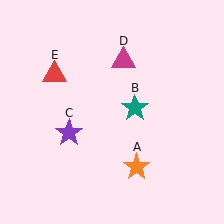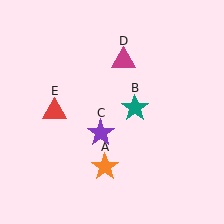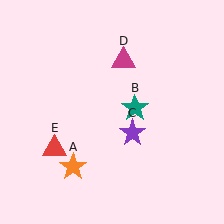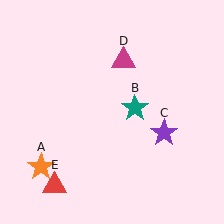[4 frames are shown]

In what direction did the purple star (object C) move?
The purple star (object C) moved right.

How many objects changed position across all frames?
3 objects changed position: orange star (object A), purple star (object C), red triangle (object E).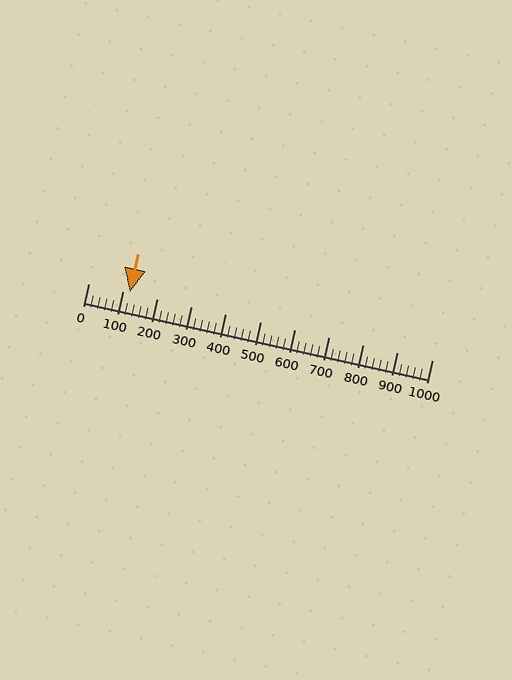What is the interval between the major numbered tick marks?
The major tick marks are spaced 100 units apart.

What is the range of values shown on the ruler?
The ruler shows values from 0 to 1000.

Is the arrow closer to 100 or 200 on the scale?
The arrow is closer to 100.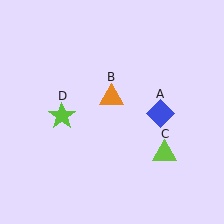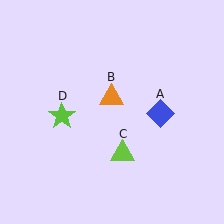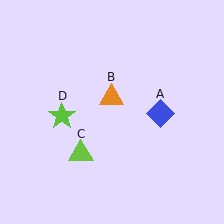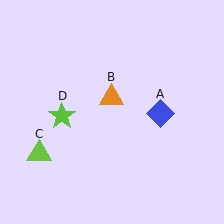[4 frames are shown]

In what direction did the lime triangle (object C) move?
The lime triangle (object C) moved left.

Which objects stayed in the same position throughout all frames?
Blue diamond (object A) and orange triangle (object B) and lime star (object D) remained stationary.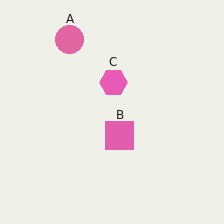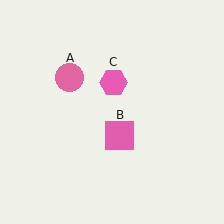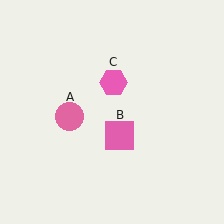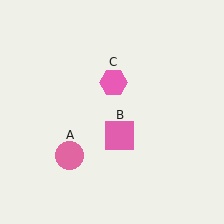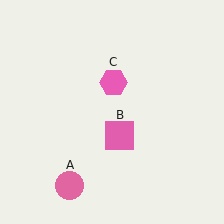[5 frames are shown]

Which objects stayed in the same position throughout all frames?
Pink square (object B) and pink hexagon (object C) remained stationary.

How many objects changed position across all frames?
1 object changed position: pink circle (object A).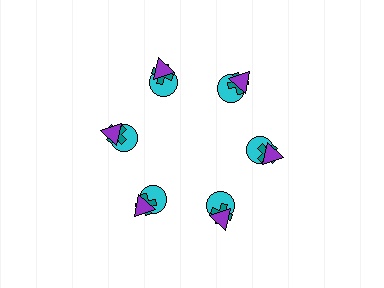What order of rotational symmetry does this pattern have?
This pattern has 6-fold rotational symmetry.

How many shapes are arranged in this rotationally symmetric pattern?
There are 18 shapes, arranged in 6 groups of 3.